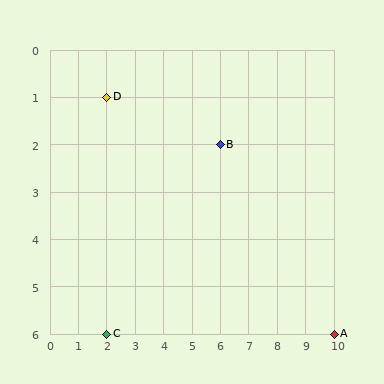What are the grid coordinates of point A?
Point A is at grid coordinates (10, 6).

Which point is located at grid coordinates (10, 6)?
Point A is at (10, 6).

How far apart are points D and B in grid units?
Points D and B are 4 columns and 1 row apart (about 4.1 grid units diagonally).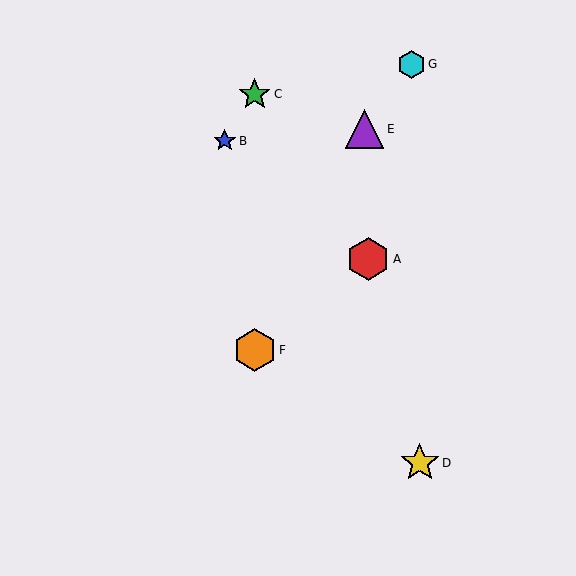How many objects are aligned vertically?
2 objects (C, F) are aligned vertically.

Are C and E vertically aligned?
No, C is at x≈255 and E is at x≈365.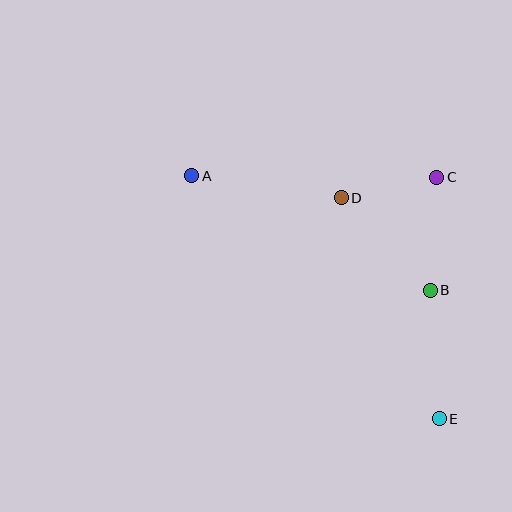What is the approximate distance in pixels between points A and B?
The distance between A and B is approximately 264 pixels.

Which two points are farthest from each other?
Points A and E are farthest from each other.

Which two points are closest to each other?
Points C and D are closest to each other.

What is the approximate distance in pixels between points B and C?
The distance between B and C is approximately 113 pixels.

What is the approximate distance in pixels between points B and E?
The distance between B and E is approximately 129 pixels.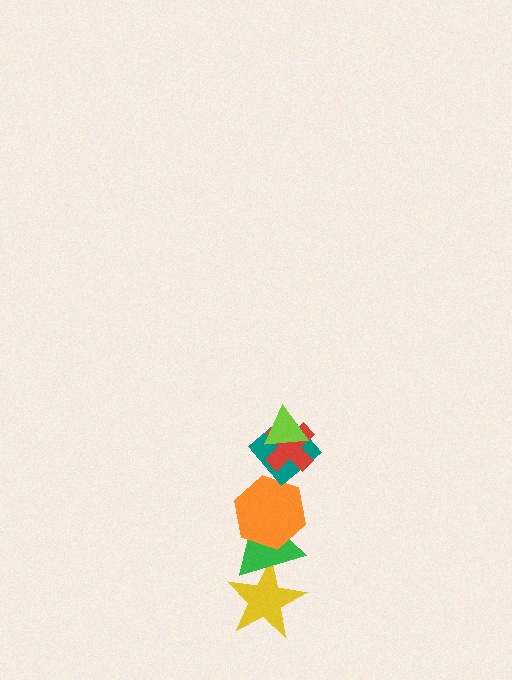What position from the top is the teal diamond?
The teal diamond is 3rd from the top.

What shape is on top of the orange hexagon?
The teal diamond is on top of the orange hexagon.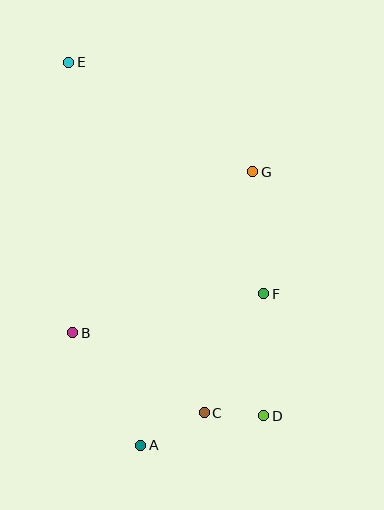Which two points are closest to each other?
Points C and D are closest to each other.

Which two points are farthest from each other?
Points D and E are farthest from each other.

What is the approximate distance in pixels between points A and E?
The distance between A and E is approximately 389 pixels.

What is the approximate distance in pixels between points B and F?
The distance between B and F is approximately 195 pixels.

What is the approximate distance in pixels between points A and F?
The distance between A and F is approximately 195 pixels.